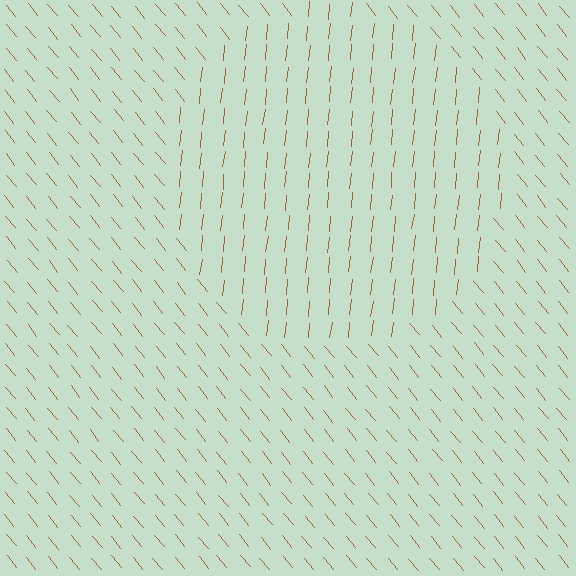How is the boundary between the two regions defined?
The boundary is defined purely by a change in line orientation (approximately 45 degrees difference). All lines are the same color and thickness.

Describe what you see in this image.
The image is filled with small brown line segments. A circle region in the image has lines oriented differently from the surrounding lines, creating a visible texture boundary.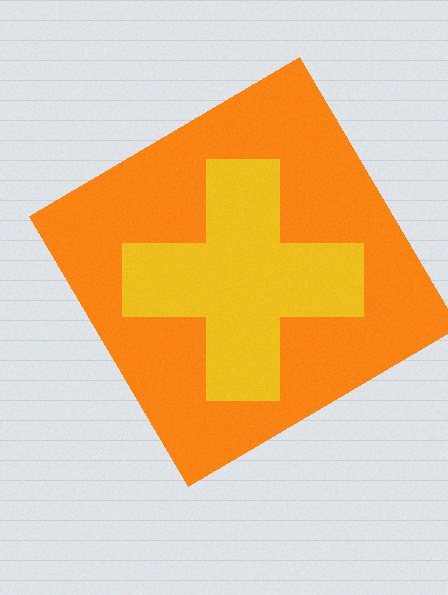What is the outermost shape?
The orange diamond.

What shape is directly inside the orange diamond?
The yellow cross.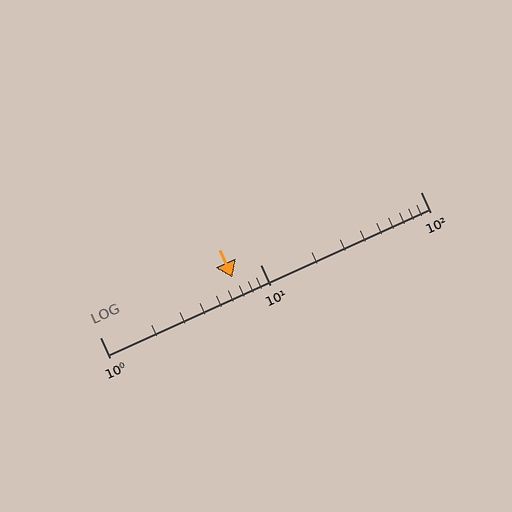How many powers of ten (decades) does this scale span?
The scale spans 2 decades, from 1 to 100.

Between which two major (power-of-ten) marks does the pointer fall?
The pointer is between 1 and 10.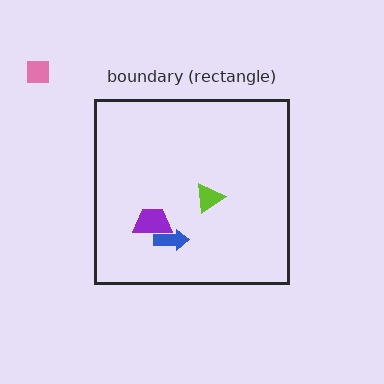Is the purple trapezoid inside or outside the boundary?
Inside.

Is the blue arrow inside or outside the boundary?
Inside.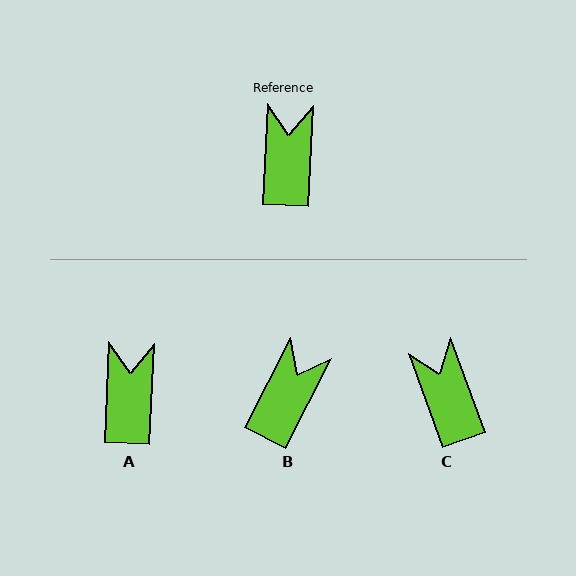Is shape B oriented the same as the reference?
No, it is off by about 24 degrees.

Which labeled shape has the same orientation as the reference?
A.